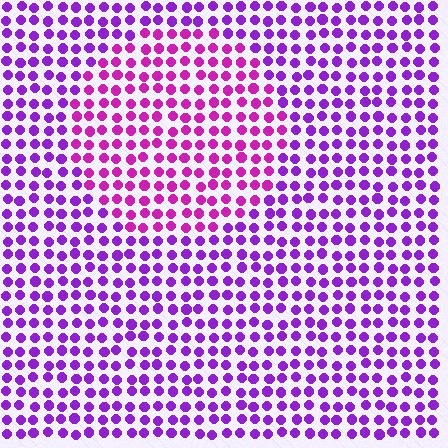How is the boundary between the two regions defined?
The boundary is defined purely by a slight shift in hue (about 30 degrees). Spacing, size, and orientation are identical on both sides.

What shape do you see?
I see a circle.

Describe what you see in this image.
The image is filled with small purple elements in a uniform arrangement. A circle-shaped region is visible where the elements are tinted to a slightly different hue, forming a subtle color boundary.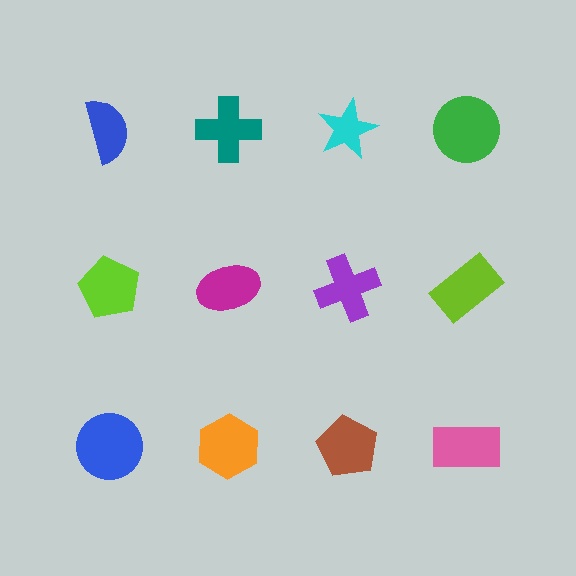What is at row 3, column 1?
A blue circle.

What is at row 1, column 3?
A cyan star.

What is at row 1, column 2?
A teal cross.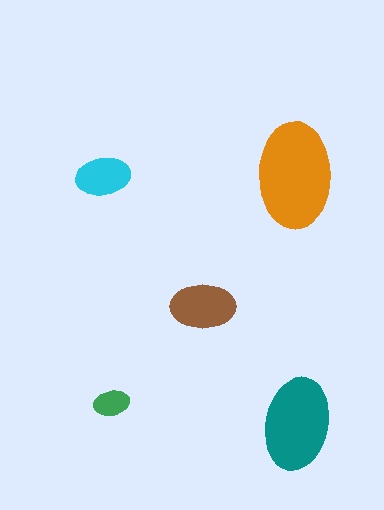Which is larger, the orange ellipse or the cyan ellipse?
The orange one.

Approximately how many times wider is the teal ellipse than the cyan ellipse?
About 1.5 times wider.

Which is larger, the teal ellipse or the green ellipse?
The teal one.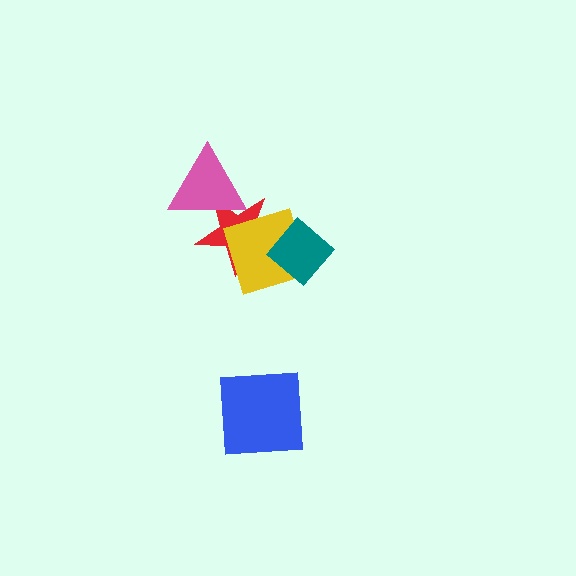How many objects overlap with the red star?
3 objects overlap with the red star.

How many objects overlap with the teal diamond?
2 objects overlap with the teal diamond.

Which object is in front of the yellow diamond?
The teal diamond is in front of the yellow diamond.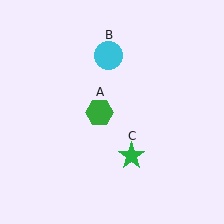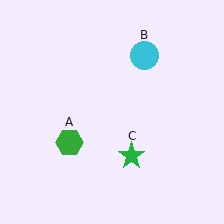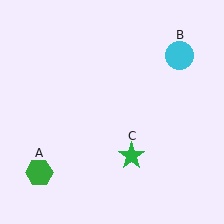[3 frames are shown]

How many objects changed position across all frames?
2 objects changed position: green hexagon (object A), cyan circle (object B).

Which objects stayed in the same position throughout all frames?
Green star (object C) remained stationary.